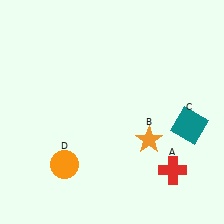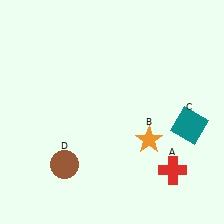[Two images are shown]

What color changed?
The circle (D) changed from orange in Image 1 to brown in Image 2.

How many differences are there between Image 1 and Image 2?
There is 1 difference between the two images.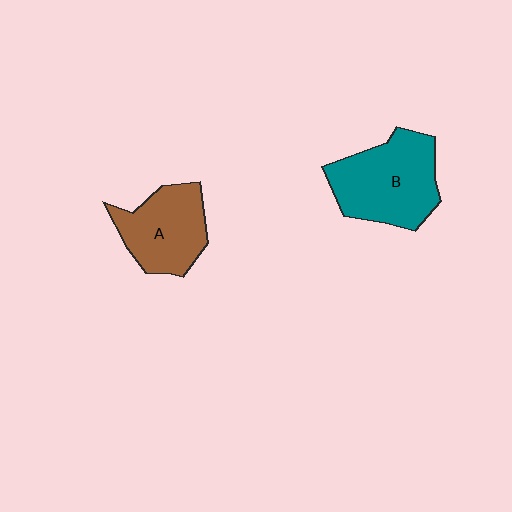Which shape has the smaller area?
Shape A (brown).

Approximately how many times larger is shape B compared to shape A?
Approximately 1.3 times.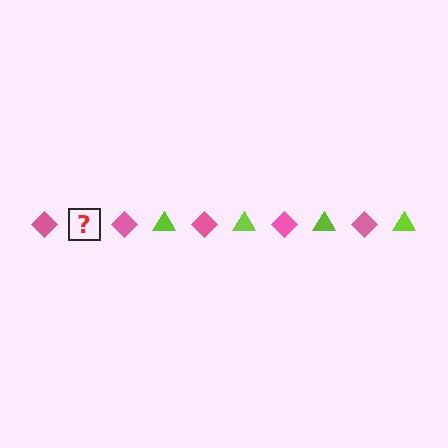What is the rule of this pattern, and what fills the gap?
The rule is that the pattern alternates between pink diamond and lime triangle. The gap should be filled with a lime triangle.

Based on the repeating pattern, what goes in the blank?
The blank should be a lime triangle.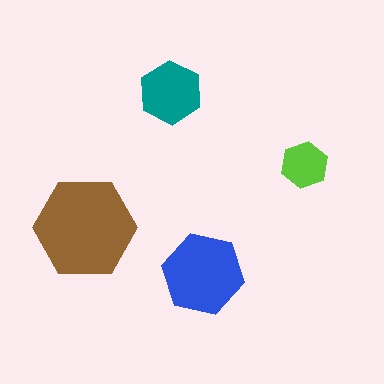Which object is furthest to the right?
The lime hexagon is rightmost.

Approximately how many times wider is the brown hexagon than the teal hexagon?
About 1.5 times wider.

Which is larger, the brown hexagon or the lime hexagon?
The brown one.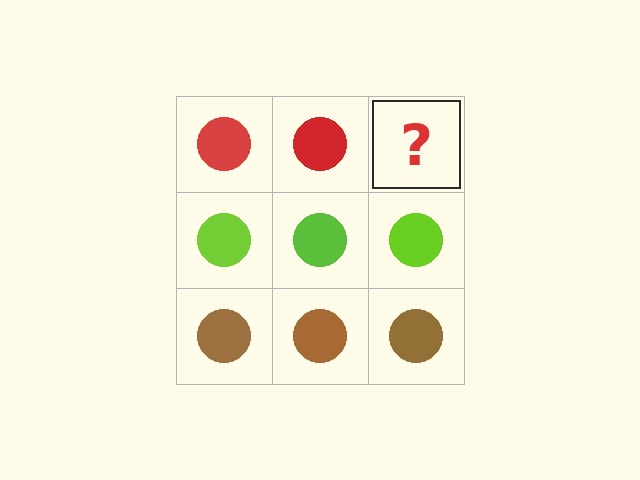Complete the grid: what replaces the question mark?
The question mark should be replaced with a red circle.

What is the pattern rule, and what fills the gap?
The rule is that each row has a consistent color. The gap should be filled with a red circle.